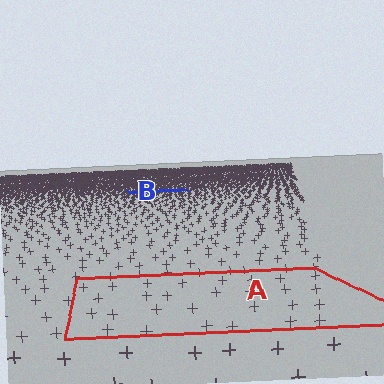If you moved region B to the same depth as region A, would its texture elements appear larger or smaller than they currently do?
They would appear larger. At a closer depth, the same texture elements are projected at a bigger on-screen size.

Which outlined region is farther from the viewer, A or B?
Region B is farther from the viewer — the texture elements inside it appear smaller and more densely packed.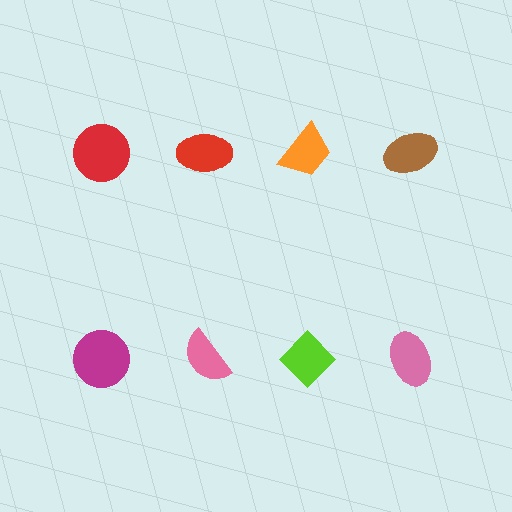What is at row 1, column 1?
A red circle.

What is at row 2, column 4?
A pink ellipse.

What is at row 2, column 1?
A magenta circle.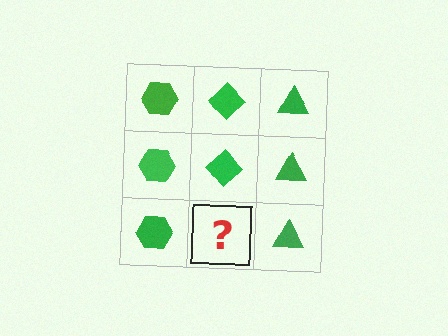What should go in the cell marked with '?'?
The missing cell should contain a green diamond.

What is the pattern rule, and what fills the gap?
The rule is that each column has a consistent shape. The gap should be filled with a green diamond.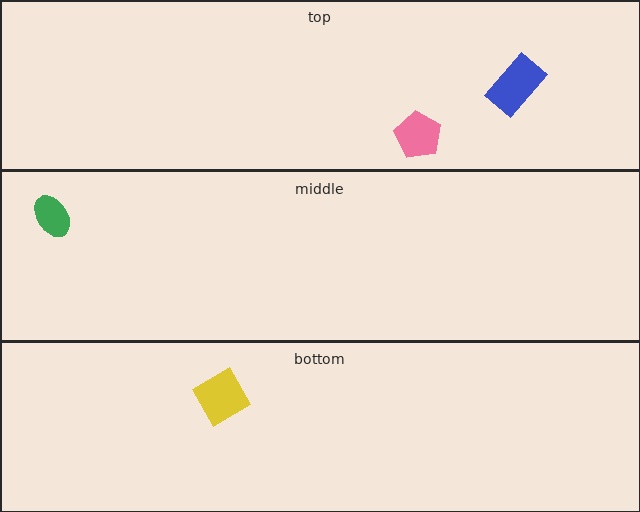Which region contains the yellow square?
The bottom region.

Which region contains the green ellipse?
The middle region.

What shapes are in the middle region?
The green ellipse.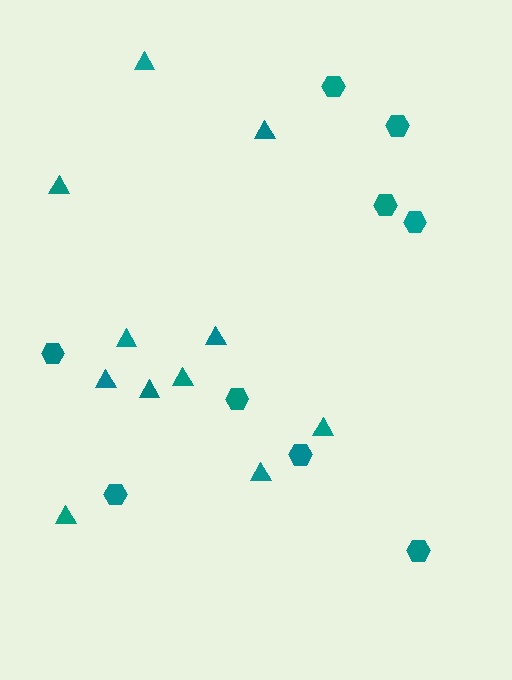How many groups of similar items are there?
There are 2 groups: one group of triangles (11) and one group of hexagons (9).